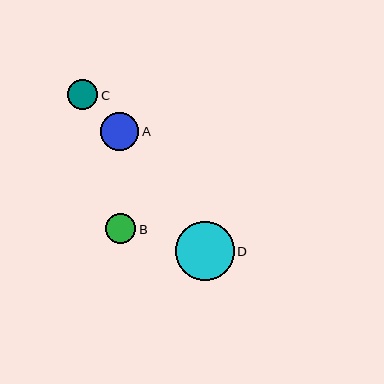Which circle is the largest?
Circle D is the largest with a size of approximately 58 pixels.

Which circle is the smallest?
Circle B is the smallest with a size of approximately 30 pixels.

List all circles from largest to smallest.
From largest to smallest: D, A, C, B.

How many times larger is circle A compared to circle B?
Circle A is approximately 1.3 times the size of circle B.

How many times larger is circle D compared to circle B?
Circle D is approximately 2.0 times the size of circle B.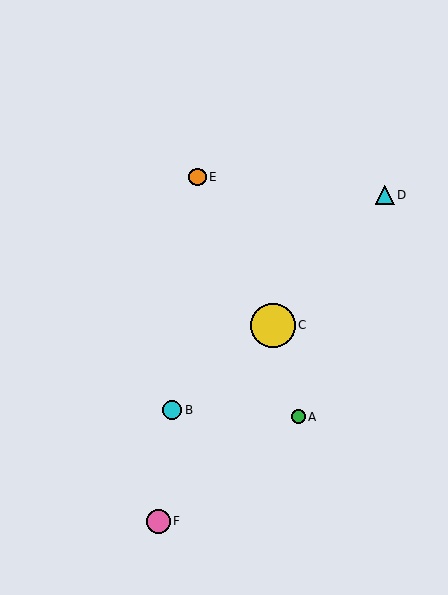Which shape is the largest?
The yellow circle (labeled C) is the largest.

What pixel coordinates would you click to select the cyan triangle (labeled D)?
Click at (385, 195) to select the cyan triangle D.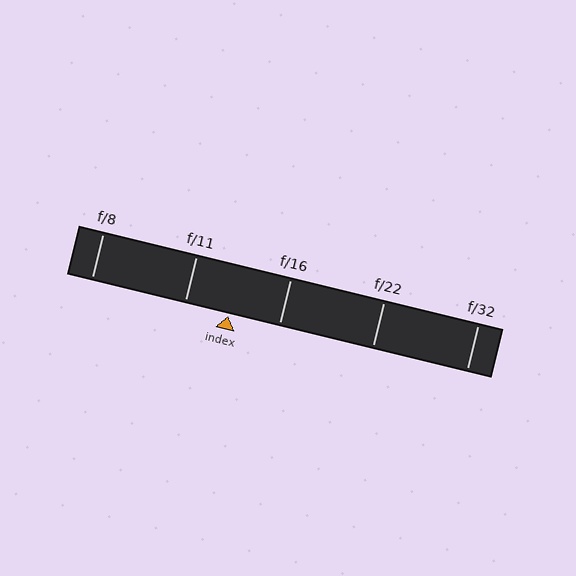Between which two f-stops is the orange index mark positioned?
The index mark is between f/11 and f/16.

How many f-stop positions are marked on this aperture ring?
There are 5 f-stop positions marked.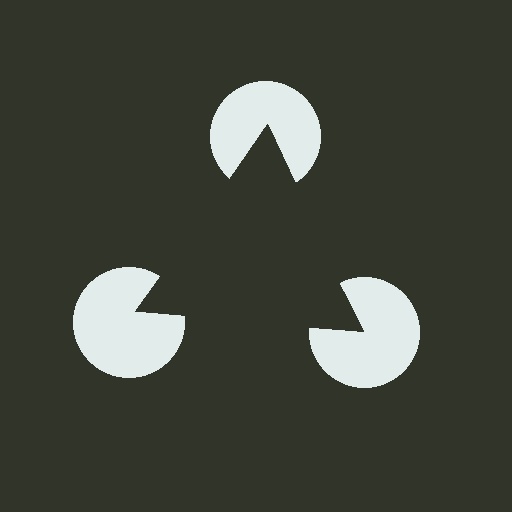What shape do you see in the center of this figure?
An illusory triangle — its edges are inferred from the aligned wedge cuts in the pac-man discs, not physically drawn.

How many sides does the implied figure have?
3 sides.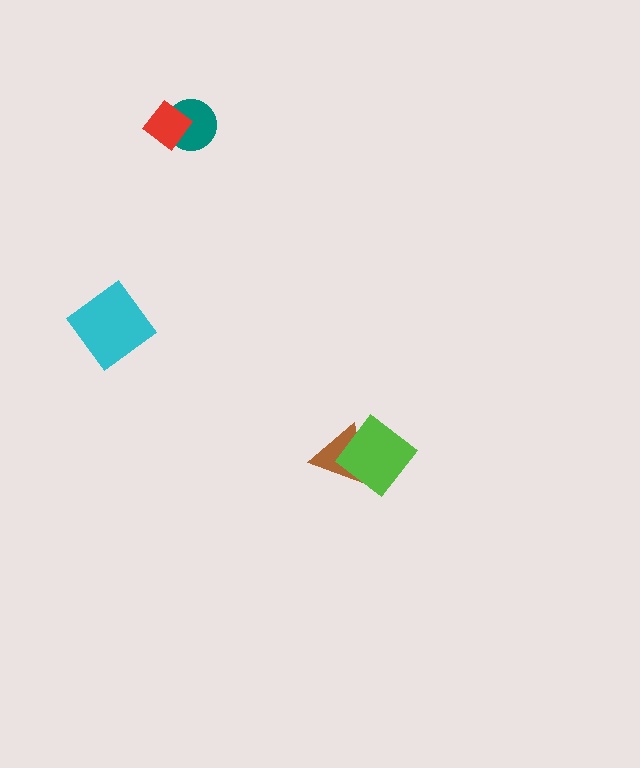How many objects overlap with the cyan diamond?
0 objects overlap with the cyan diamond.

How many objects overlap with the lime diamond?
1 object overlaps with the lime diamond.